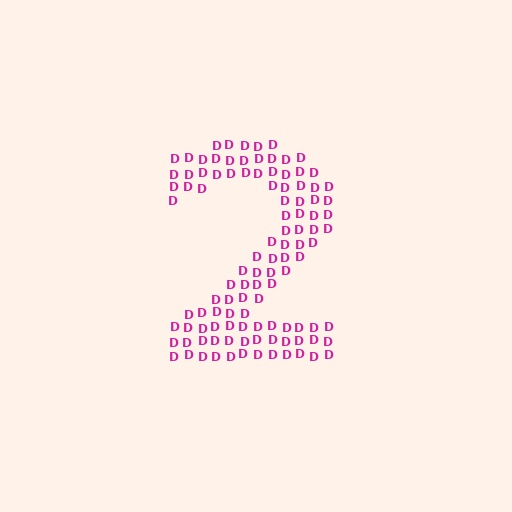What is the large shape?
The large shape is the digit 2.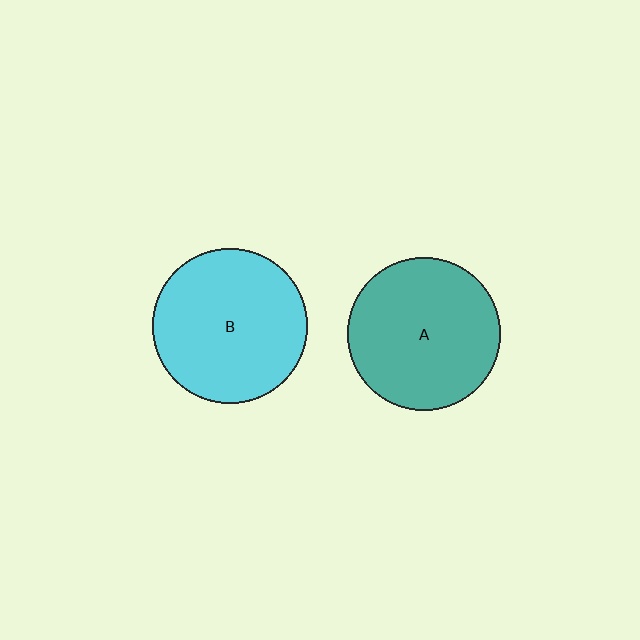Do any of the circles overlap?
No, none of the circles overlap.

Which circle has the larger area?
Circle B (cyan).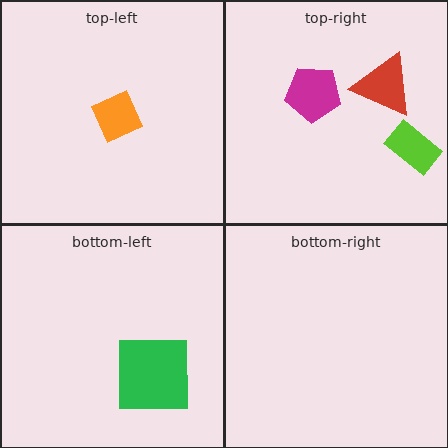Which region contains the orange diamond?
The top-left region.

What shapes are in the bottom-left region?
The green square.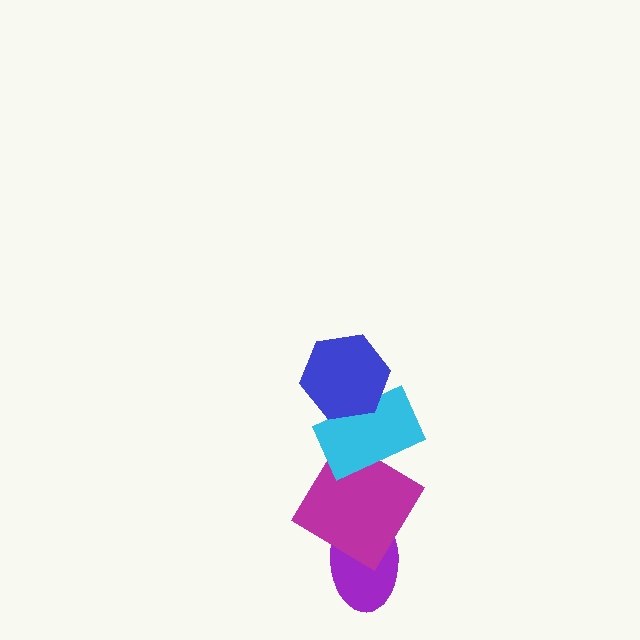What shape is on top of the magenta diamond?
The cyan rectangle is on top of the magenta diamond.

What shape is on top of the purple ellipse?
The magenta diamond is on top of the purple ellipse.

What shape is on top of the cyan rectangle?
The blue hexagon is on top of the cyan rectangle.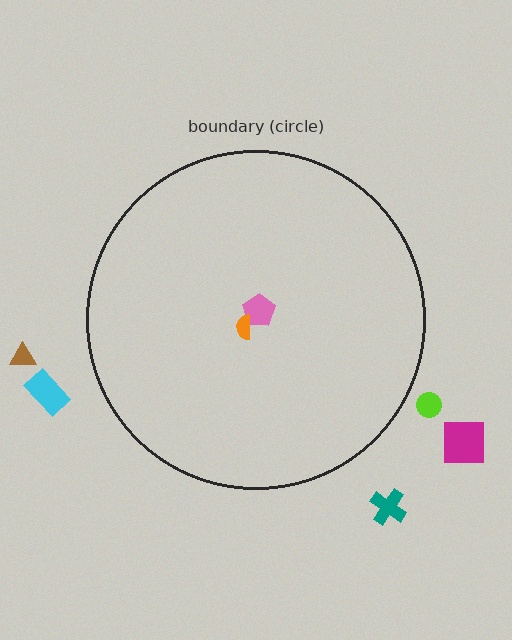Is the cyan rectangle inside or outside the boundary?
Outside.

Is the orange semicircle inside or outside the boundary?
Inside.